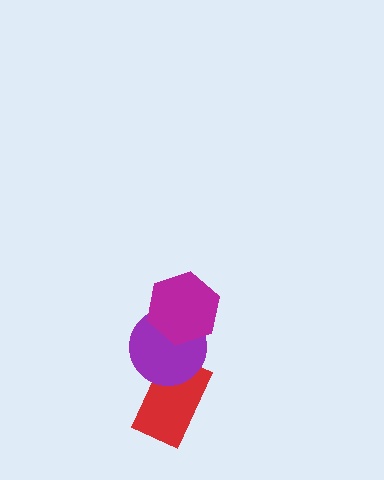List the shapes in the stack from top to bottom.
From top to bottom: the magenta hexagon, the purple circle, the red rectangle.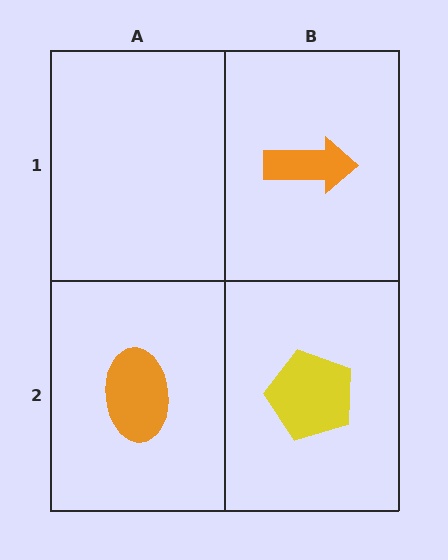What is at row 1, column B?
An orange arrow.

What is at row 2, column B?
A yellow pentagon.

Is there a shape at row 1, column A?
No, that cell is empty.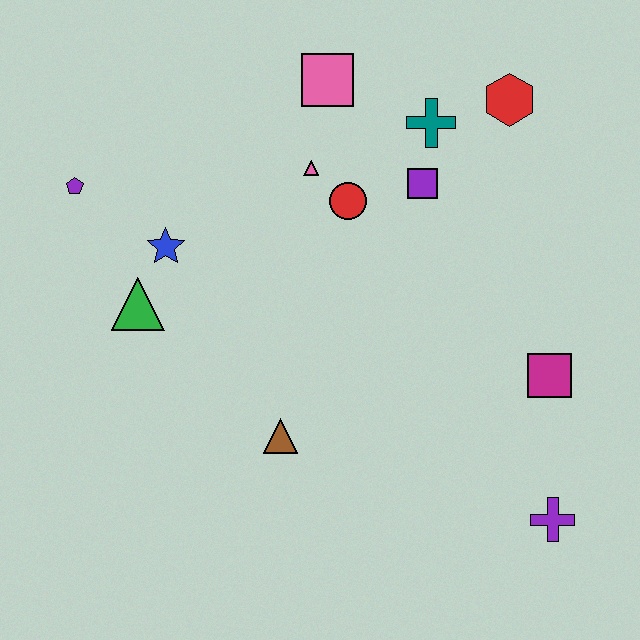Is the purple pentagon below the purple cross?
No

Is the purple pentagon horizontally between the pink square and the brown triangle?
No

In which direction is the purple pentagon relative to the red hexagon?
The purple pentagon is to the left of the red hexagon.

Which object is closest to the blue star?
The green triangle is closest to the blue star.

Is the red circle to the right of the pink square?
Yes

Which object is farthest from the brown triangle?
The red hexagon is farthest from the brown triangle.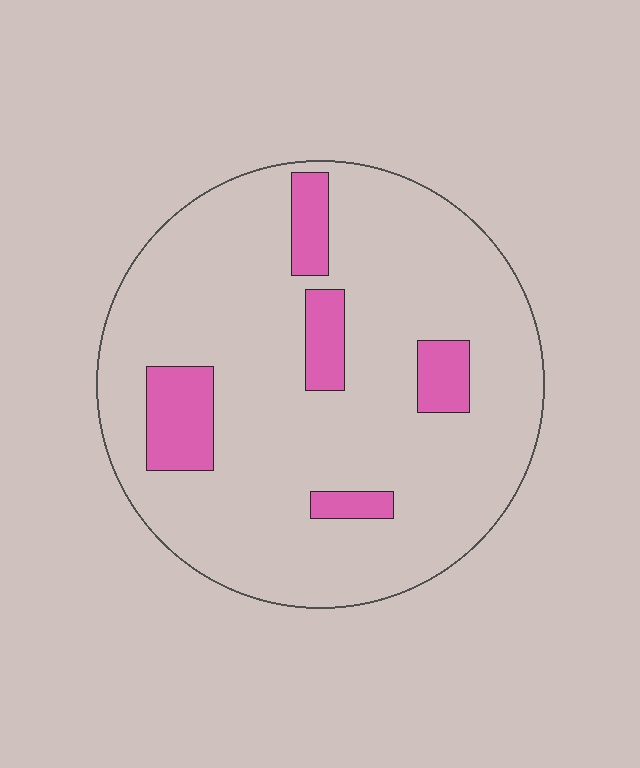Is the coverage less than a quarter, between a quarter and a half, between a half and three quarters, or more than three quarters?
Less than a quarter.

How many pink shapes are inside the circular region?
5.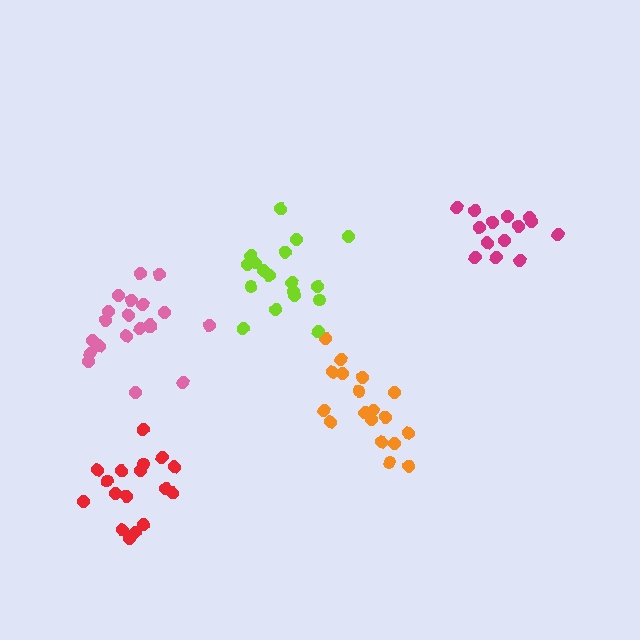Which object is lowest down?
The red cluster is bottommost.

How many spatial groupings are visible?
There are 5 spatial groupings.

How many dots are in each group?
Group 1: 18 dots, Group 2: 14 dots, Group 3: 20 dots, Group 4: 18 dots, Group 5: 17 dots (87 total).